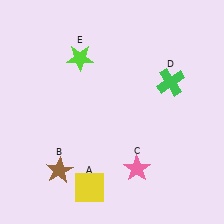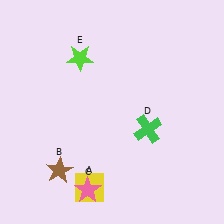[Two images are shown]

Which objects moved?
The objects that moved are: the pink star (C), the green cross (D).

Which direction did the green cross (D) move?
The green cross (D) moved down.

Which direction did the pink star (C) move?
The pink star (C) moved left.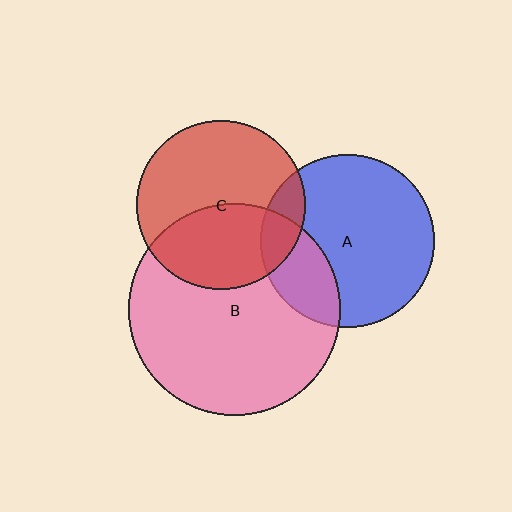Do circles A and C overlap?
Yes.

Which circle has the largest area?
Circle B (pink).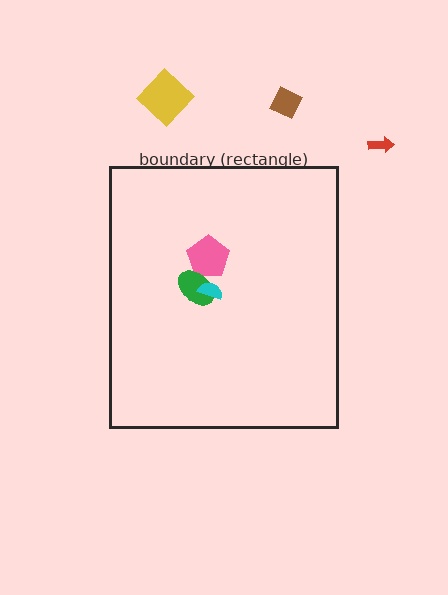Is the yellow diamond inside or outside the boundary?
Outside.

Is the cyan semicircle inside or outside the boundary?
Inside.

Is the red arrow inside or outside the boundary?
Outside.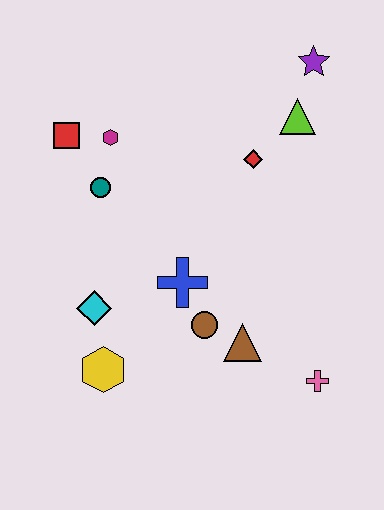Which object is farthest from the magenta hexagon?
The pink cross is farthest from the magenta hexagon.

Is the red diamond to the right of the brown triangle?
Yes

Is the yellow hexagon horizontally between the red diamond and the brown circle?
No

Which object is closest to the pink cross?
The brown triangle is closest to the pink cross.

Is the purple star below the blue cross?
No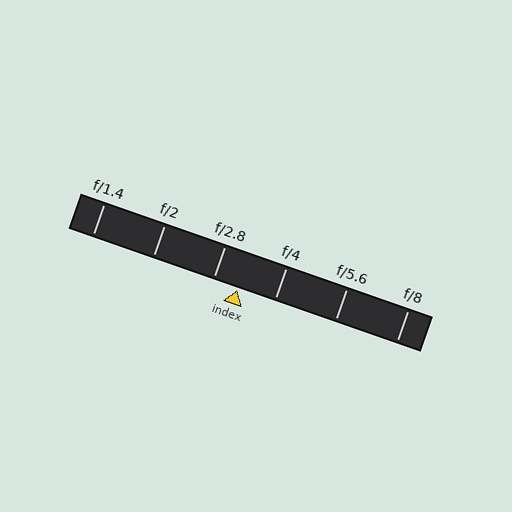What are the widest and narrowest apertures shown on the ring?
The widest aperture shown is f/1.4 and the narrowest is f/8.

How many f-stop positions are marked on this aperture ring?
There are 6 f-stop positions marked.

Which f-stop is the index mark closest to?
The index mark is closest to f/2.8.